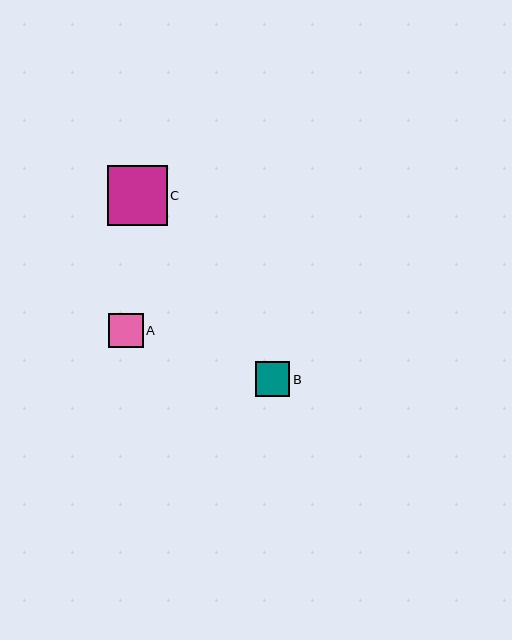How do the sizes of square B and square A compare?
Square B and square A are approximately the same size.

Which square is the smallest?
Square A is the smallest with a size of approximately 35 pixels.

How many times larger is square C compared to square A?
Square C is approximately 1.7 times the size of square A.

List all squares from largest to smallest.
From largest to smallest: C, B, A.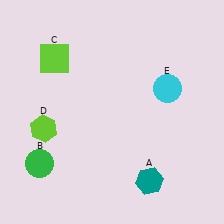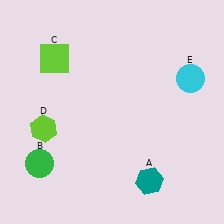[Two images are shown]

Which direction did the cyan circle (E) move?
The cyan circle (E) moved right.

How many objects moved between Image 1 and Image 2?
1 object moved between the two images.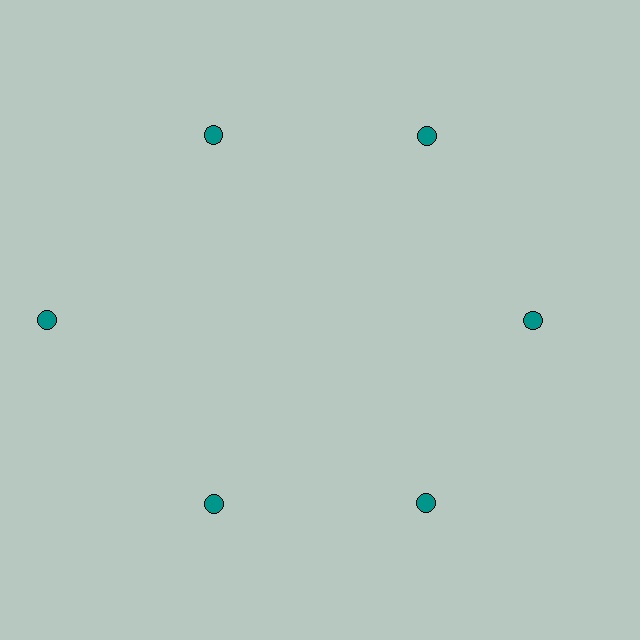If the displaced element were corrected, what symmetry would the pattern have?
It would have 6-fold rotational symmetry — the pattern would map onto itself every 60 degrees.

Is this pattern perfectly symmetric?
No. The 6 teal circles are arranged in a ring, but one element near the 9 o'clock position is pushed outward from the center, breaking the 6-fold rotational symmetry.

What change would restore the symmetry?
The symmetry would be restored by moving it inward, back onto the ring so that all 6 circles sit at equal angles and equal distance from the center.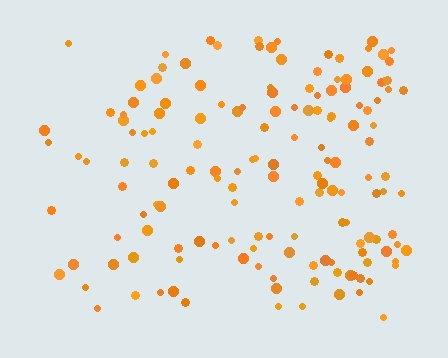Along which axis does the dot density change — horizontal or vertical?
Horizontal.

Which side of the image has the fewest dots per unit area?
The left.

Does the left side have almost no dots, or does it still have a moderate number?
Still a moderate number, just noticeably fewer than the right.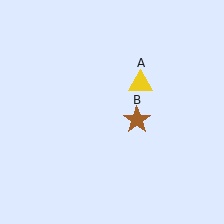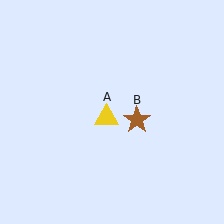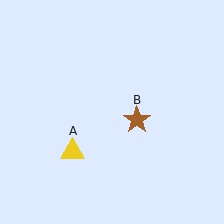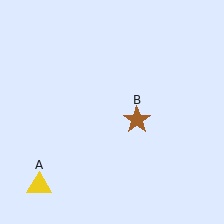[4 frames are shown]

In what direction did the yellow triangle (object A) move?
The yellow triangle (object A) moved down and to the left.